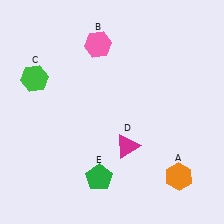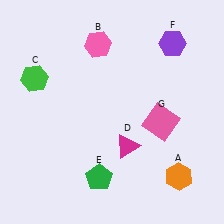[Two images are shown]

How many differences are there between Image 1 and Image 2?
There are 2 differences between the two images.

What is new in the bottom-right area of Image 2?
A pink square (G) was added in the bottom-right area of Image 2.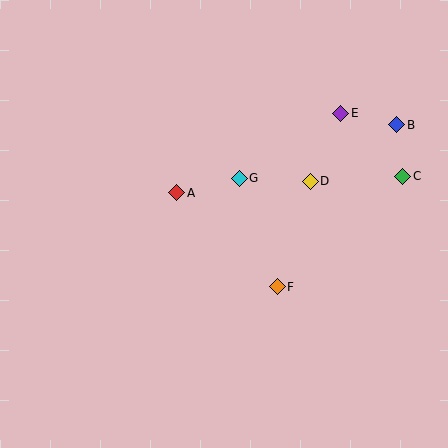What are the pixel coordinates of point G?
Point G is at (239, 178).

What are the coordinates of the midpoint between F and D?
The midpoint between F and D is at (294, 234).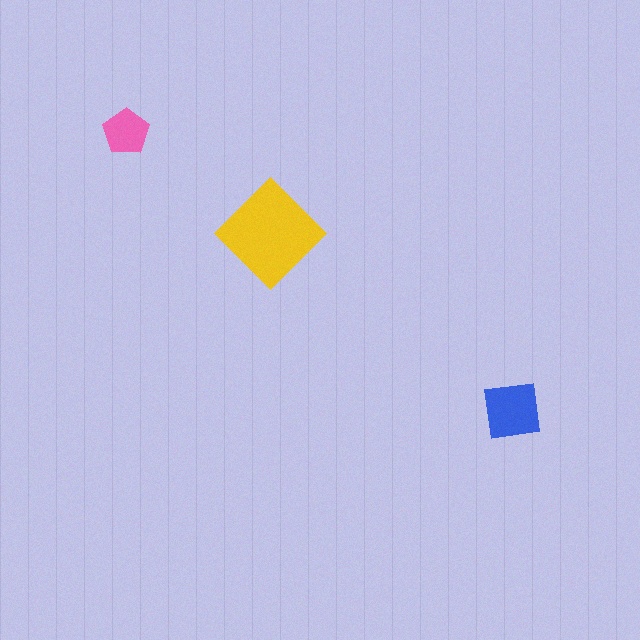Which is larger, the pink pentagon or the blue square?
The blue square.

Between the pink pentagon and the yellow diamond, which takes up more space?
The yellow diamond.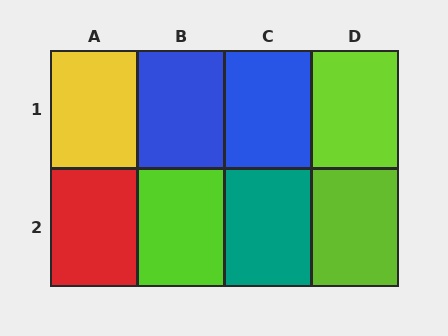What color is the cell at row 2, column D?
Lime.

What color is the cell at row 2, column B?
Lime.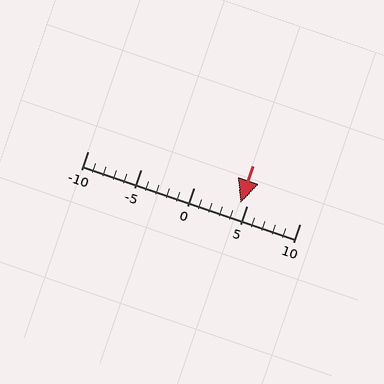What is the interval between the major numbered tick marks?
The major tick marks are spaced 5 units apart.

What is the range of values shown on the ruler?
The ruler shows values from -10 to 10.